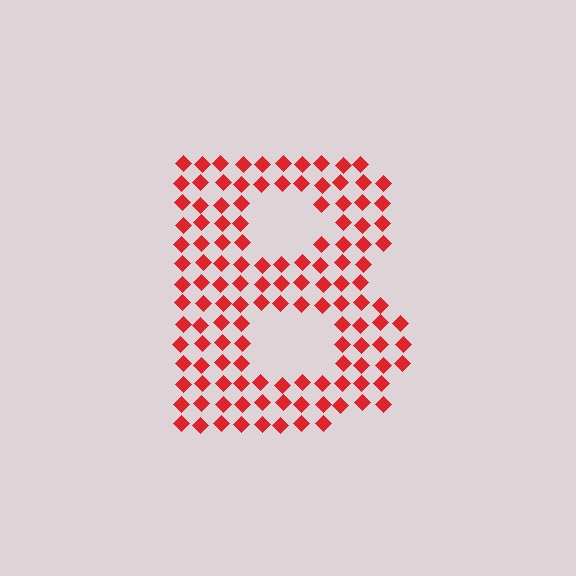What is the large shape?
The large shape is the letter B.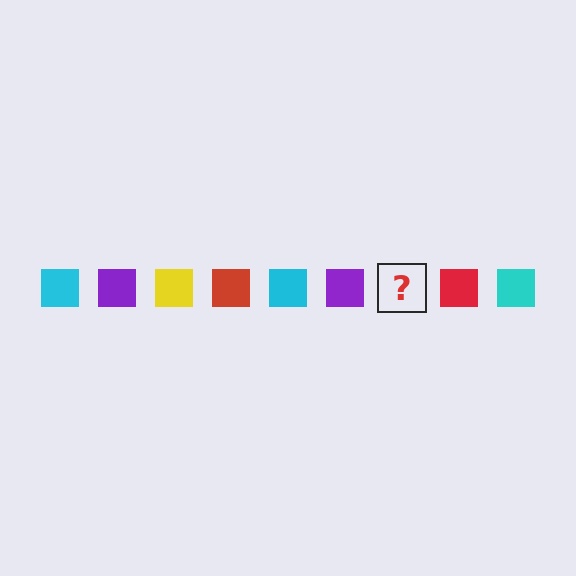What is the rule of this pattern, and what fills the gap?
The rule is that the pattern cycles through cyan, purple, yellow, red squares. The gap should be filled with a yellow square.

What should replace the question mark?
The question mark should be replaced with a yellow square.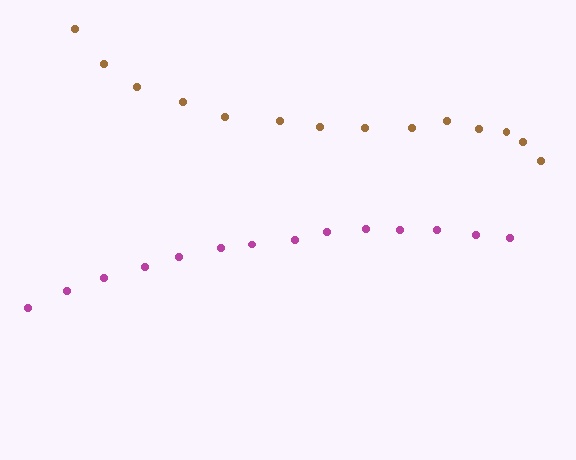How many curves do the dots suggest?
There are 2 distinct paths.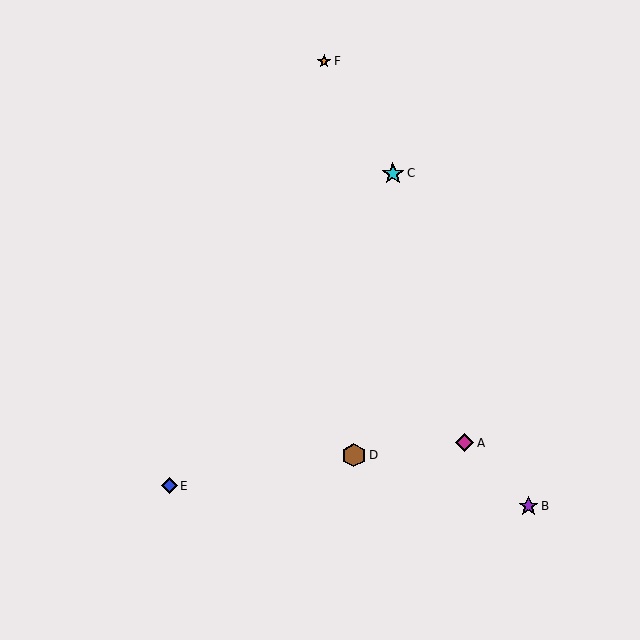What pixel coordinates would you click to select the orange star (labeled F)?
Click at (324, 61) to select the orange star F.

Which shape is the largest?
The brown hexagon (labeled D) is the largest.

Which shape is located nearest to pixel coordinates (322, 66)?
The orange star (labeled F) at (324, 61) is nearest to that location.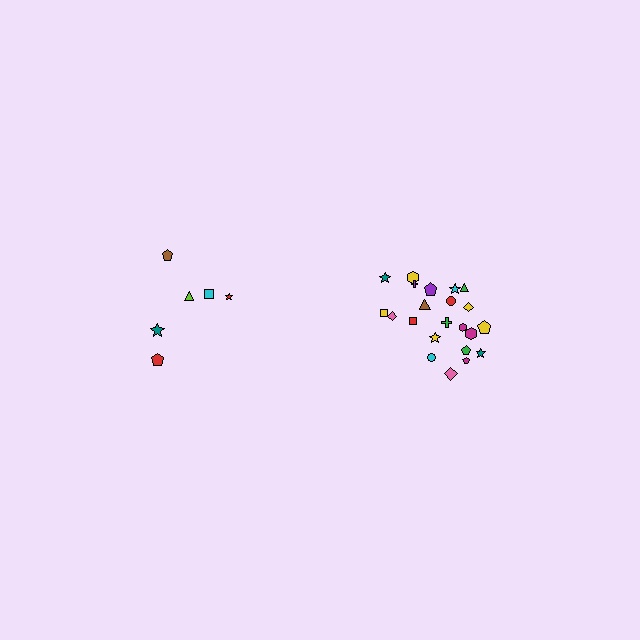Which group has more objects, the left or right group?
The right group.